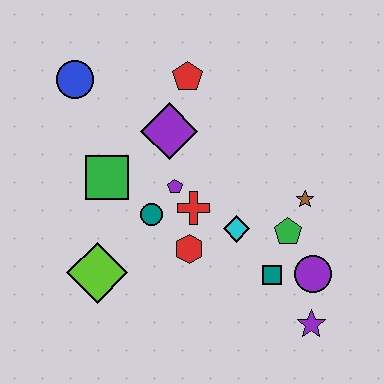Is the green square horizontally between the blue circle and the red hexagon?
Yes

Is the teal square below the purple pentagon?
Yes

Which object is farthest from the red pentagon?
The purple star is farthest from the red pentagon.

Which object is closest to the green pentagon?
The brown star is closest to the green pentagon.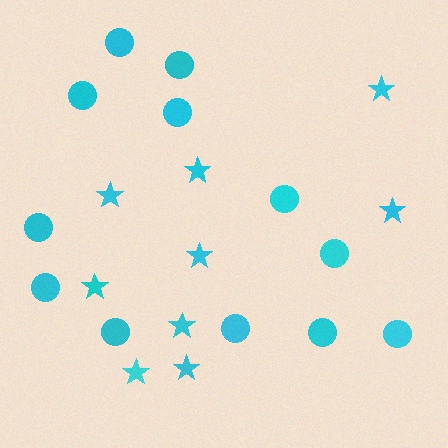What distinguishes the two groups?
There are 2 groups: one group of stars (9) and one group of circles (12).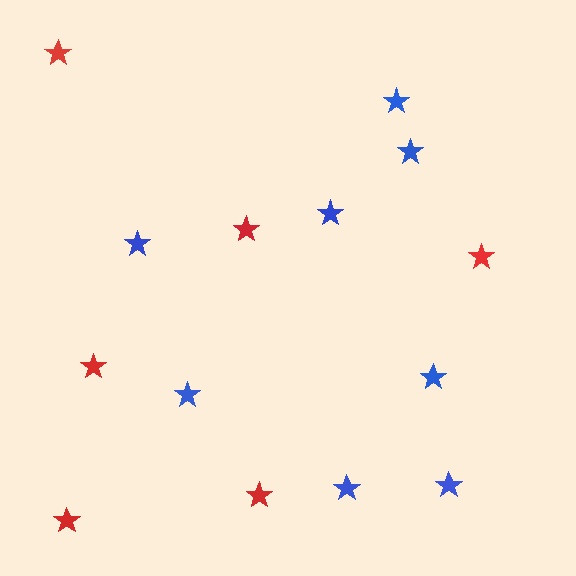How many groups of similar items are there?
There are 2 groups: one group of red stars (6) and one group of blue stars (8).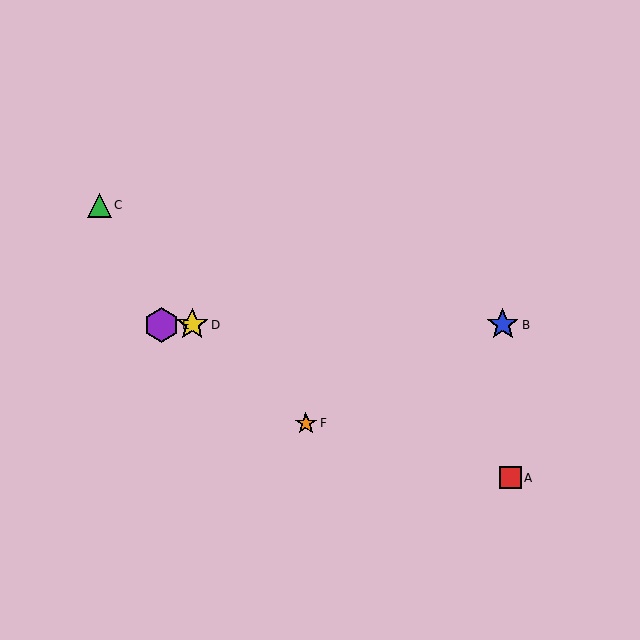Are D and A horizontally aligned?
No, D is at y≈325 and A is at y≈478.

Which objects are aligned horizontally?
Objects B, D, E are aligned horizontally.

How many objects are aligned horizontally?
3 objects (B, D, E) are aligned horizontally.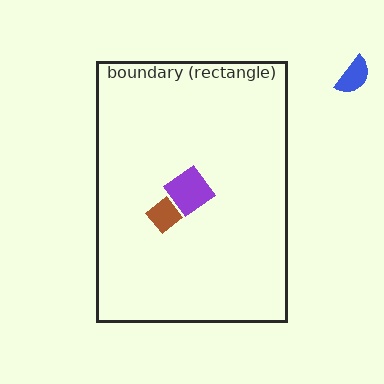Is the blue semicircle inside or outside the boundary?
Outside.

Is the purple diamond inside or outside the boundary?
Inside.